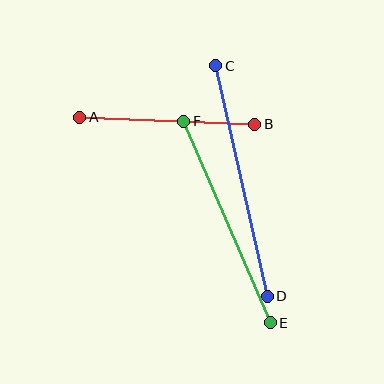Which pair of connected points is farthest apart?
Points C and D are farthest apart.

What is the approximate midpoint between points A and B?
The midpoint is at approximately (167, 121) pixels.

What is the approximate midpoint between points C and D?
The midpoint is at approximately (242, 181) pixels.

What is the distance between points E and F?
The distance is approximately 219 pixels.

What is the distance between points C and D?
The distance is approximately 237 pixels.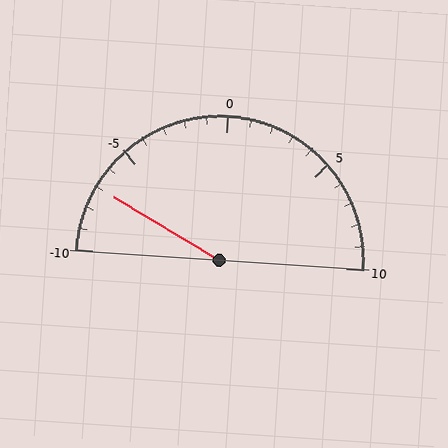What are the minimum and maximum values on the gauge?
The gauge ranges from -10 to 10.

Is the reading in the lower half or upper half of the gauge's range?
The reading is in the lower half of the range (-10 to 10).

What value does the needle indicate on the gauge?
The needle indicates approximately -7.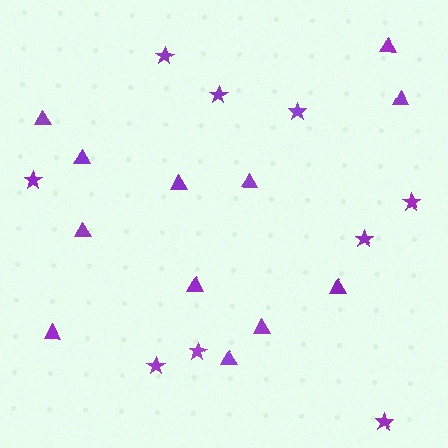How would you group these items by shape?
There are 2 groups: one group of stars (9) and one group of triangles (12).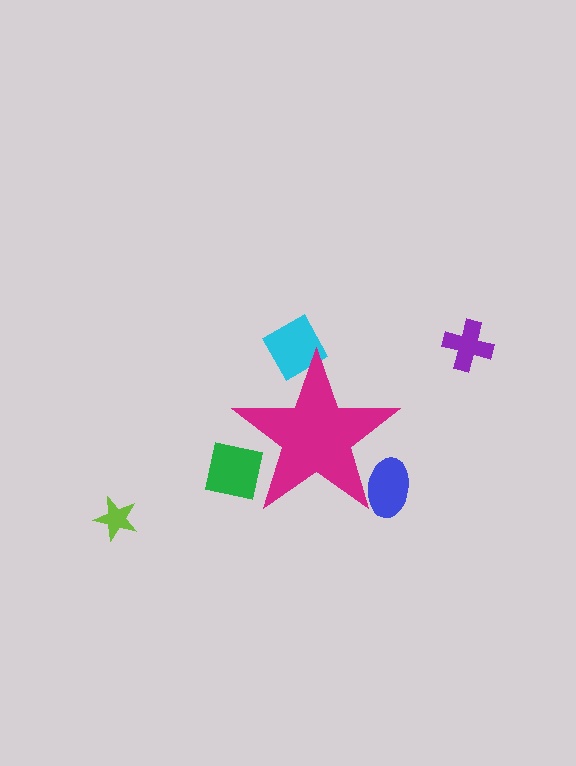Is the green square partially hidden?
Yes, the green square is partially hidden behind the magenta star.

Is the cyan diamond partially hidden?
Yes, the cyan diamond is partially hidden behind the magenta star.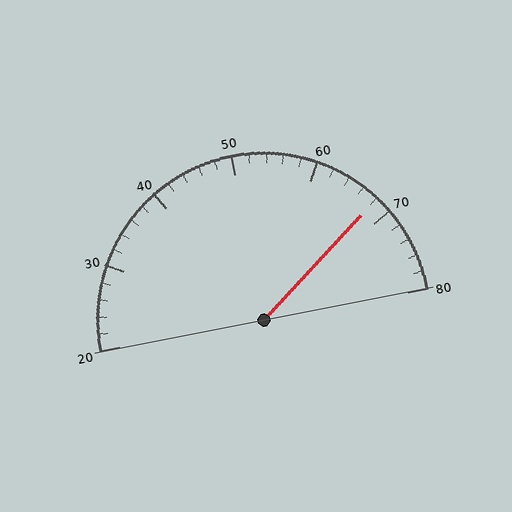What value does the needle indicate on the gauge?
The needle indicates approximately 68.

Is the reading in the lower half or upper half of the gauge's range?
The reading is in the upper half of the range (20 to 80).